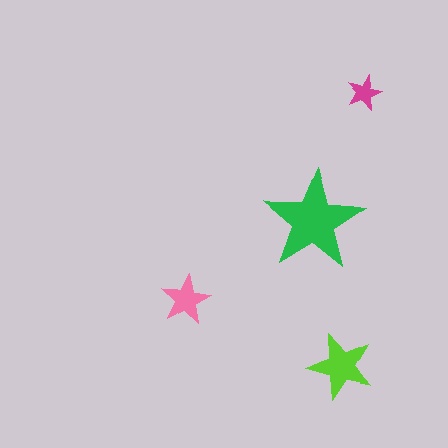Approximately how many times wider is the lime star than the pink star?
About 1.5 times wider.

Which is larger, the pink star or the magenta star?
The pink one.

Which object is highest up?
The magenta star is topmost.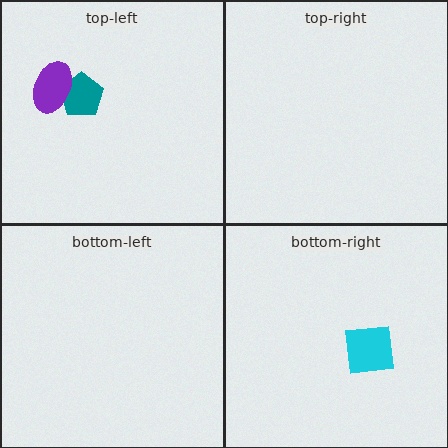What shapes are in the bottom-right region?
The cyan square.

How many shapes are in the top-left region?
2.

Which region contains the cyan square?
The bottom-right region.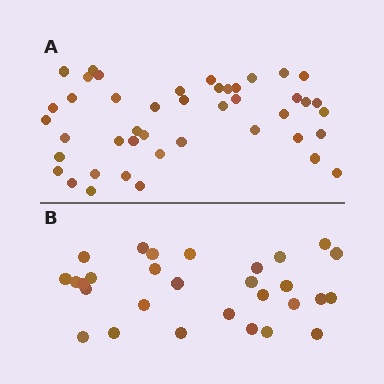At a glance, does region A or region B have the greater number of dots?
Region A (the top region) has more dots.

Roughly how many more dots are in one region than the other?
Region A has approximately 15 more dots than region B.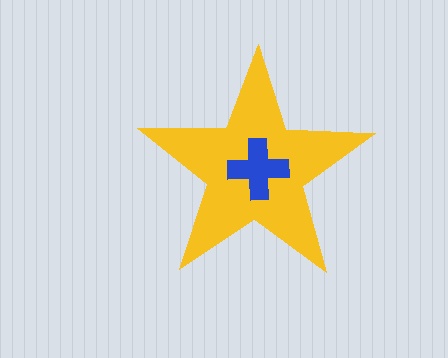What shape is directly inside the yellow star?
The blue cross.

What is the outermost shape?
The yellow star.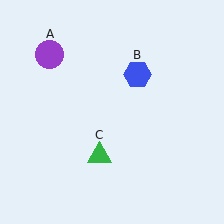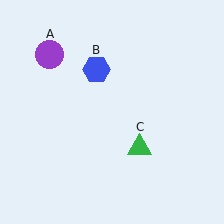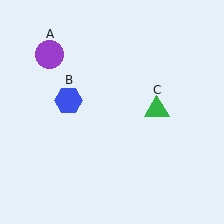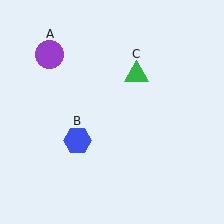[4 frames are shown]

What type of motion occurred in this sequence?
The blue hexagon (object B), green triangle (object C) rotated counterclockwise around the center of the scene.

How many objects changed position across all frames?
2 objects changed position: blue hexagon (object B), green triangle (object C).